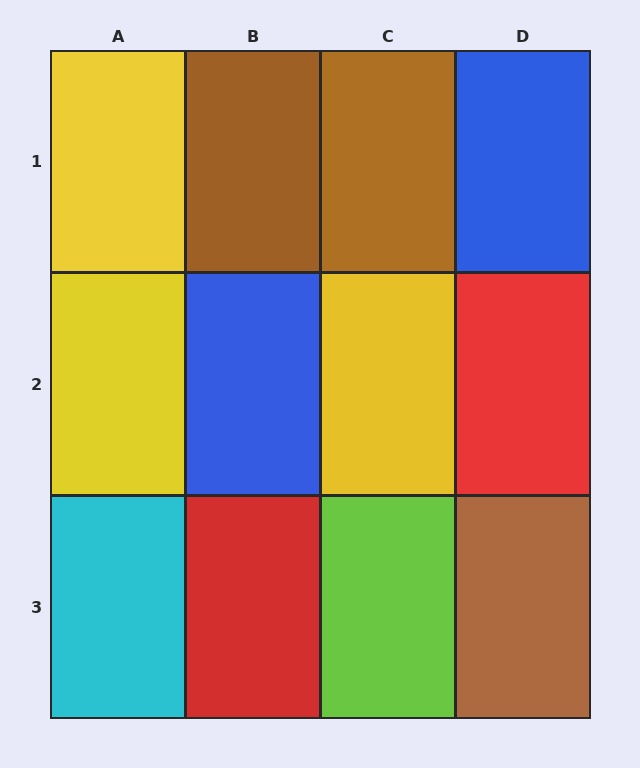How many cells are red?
2 cells are red.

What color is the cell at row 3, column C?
Lime.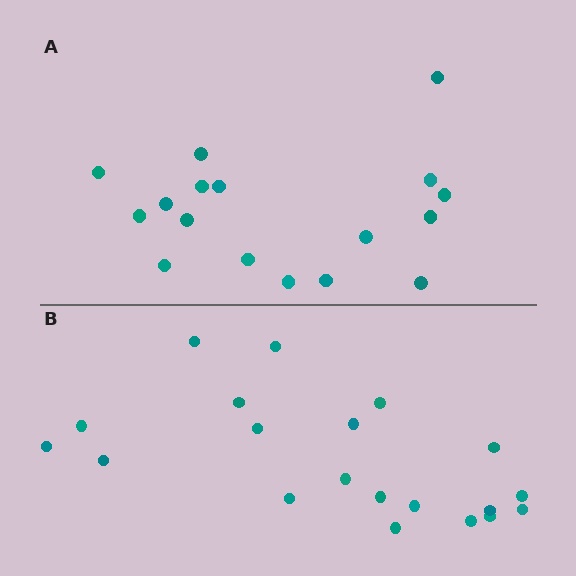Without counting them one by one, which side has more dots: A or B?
Region B (the bottom region) has more dots.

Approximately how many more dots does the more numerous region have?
Region B has just a few more — roughly 2 or 3 more dots than region A.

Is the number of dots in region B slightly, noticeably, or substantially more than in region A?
Region B has only slightly more — the two regions are fairly close. The ratio is roughly 1.2 to 1.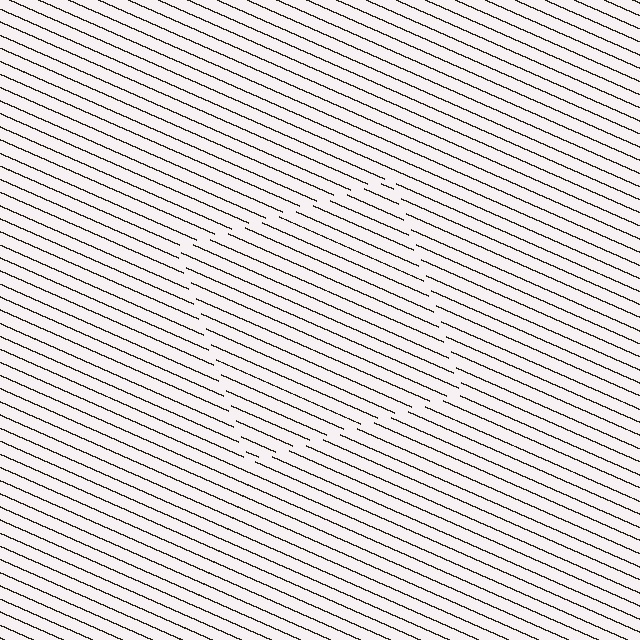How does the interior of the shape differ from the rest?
The interior of the shape contains the same grating, shifted by half a period — the contour is defined by the phase discontinuity where line-ends from the inner and outer gratings abut.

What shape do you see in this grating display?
An illusory square. The interior of the shape contains the same grating, shifted by half a period — the contour is defined by the phase discontinuity where line-ends from the inner and outer gratings abut.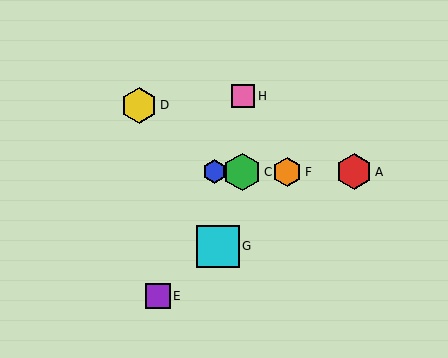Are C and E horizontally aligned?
No, C is at y≈172 and E is at y≈296.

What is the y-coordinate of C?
Object C is at y≈172.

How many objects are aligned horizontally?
4 objects (A, B, C, F) are aligned horizontally.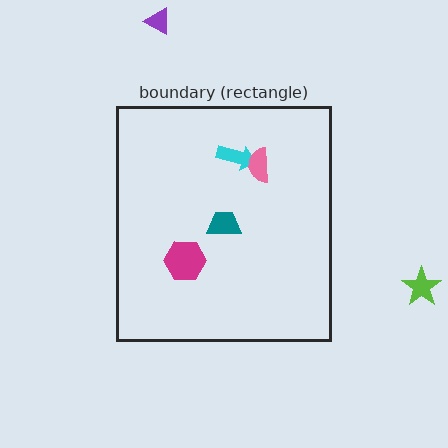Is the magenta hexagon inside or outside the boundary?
Inside.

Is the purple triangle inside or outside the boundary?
Outside.